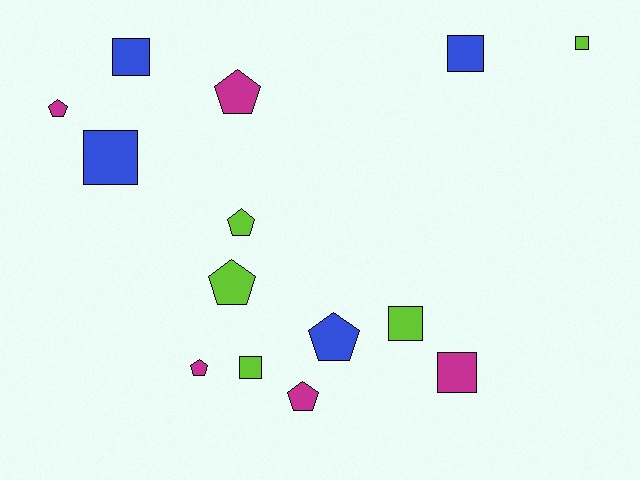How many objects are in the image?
There are 14 objects.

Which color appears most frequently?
Magenta, with 5 objects.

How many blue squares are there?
There are 3 blue squares.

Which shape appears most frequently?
Pentagon, with 7 objects.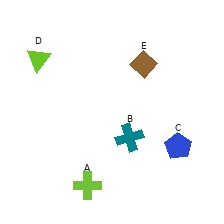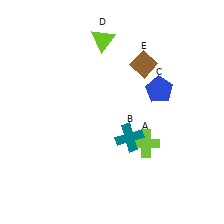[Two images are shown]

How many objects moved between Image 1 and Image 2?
3 objects moved between the two images.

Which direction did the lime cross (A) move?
The lime cross (A) moved right.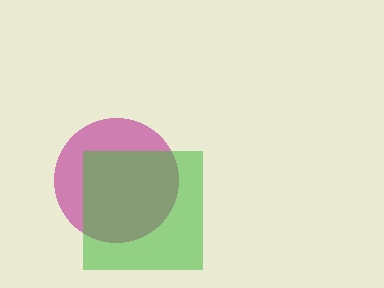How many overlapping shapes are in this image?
There are 2 overlapping shapes in the image.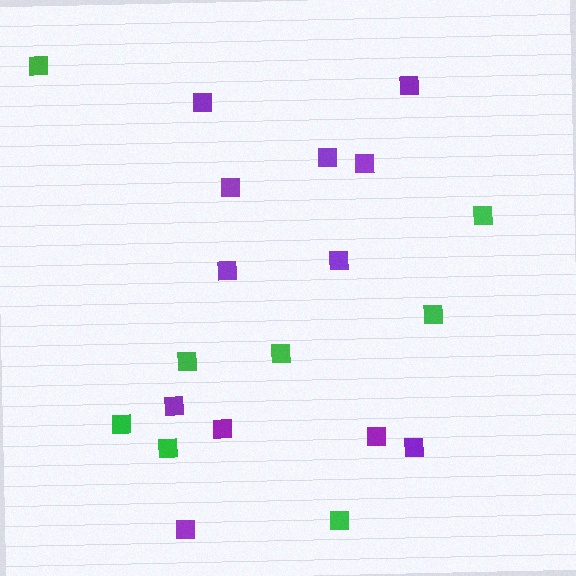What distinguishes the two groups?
There are 2 groups: one group of purple squares (12) and one group of green squares (8).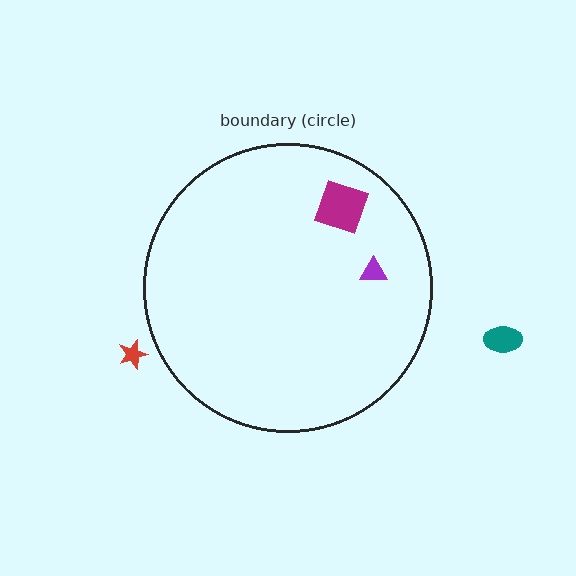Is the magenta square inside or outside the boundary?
Inside.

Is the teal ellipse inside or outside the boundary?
Outside.